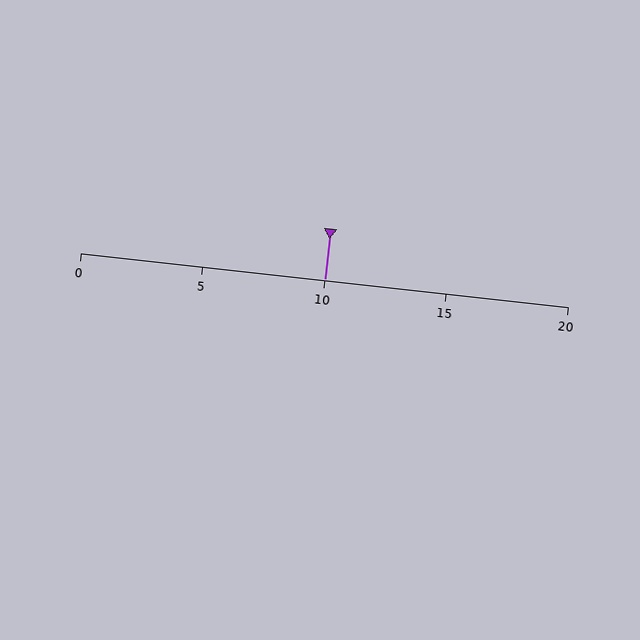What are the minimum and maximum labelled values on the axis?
The axis runs from 0 to 20.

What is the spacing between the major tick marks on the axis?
The major ticks are spaced 5 apart.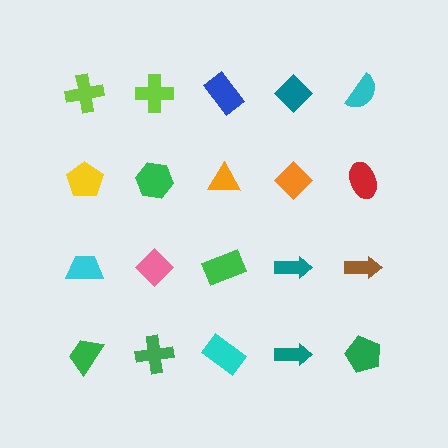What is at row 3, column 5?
A brown arrow.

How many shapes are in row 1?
5 shapes.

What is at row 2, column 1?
A yellow pentagon.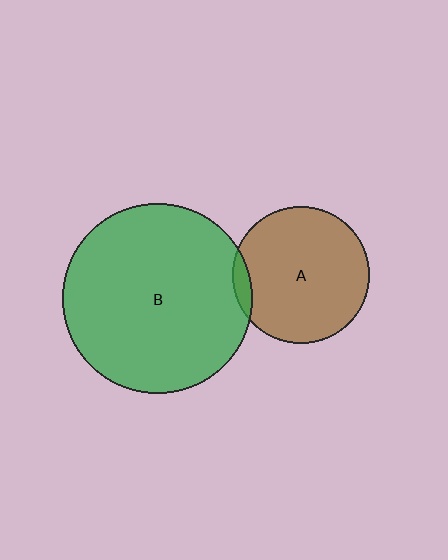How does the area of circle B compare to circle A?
Approximately 1.9 times.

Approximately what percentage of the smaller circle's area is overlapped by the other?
Approximately 5%.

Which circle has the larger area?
Circle B (green).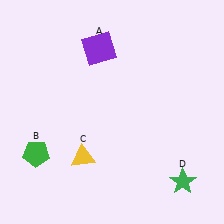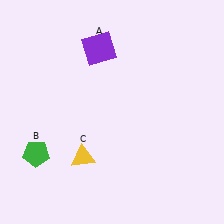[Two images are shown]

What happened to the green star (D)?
The green star (D) was removed in Image 2. It was in the bottom-right area of Image 1.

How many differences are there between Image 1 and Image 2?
There is 1 difference between the two images.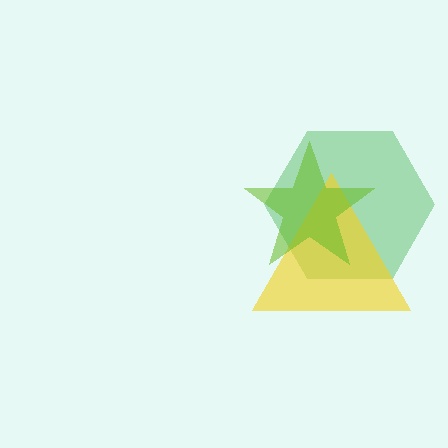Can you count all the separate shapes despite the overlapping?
Yes, there are 3 separate shapes.